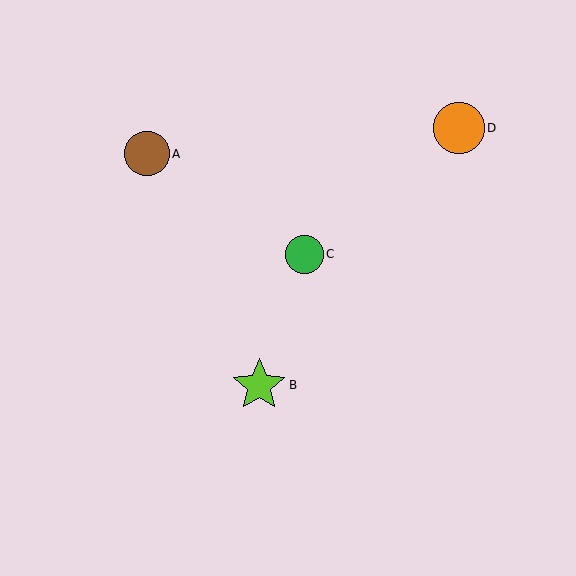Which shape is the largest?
The lime star (labeled B) is the largest.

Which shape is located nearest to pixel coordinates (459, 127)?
The orange circle (labeled D) at (459, 128) is nearest to that location.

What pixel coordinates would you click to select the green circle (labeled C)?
Click at (304, 254) to select the green circle C.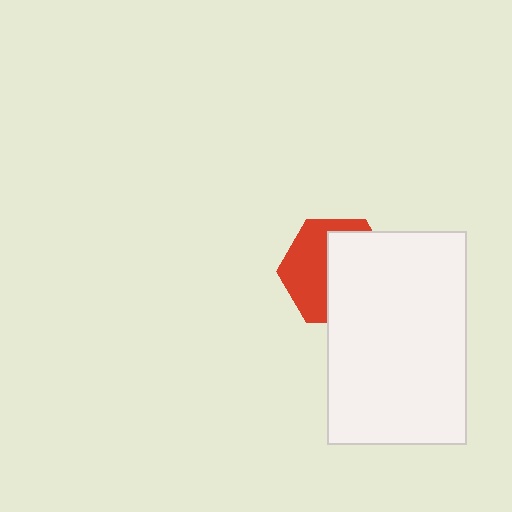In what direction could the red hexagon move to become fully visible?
The red hexagon could move left. That would shift it out from behind the white rectangle entirely.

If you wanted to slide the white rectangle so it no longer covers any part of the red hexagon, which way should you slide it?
Slide it right — that is the most direct way to separate the two shapes.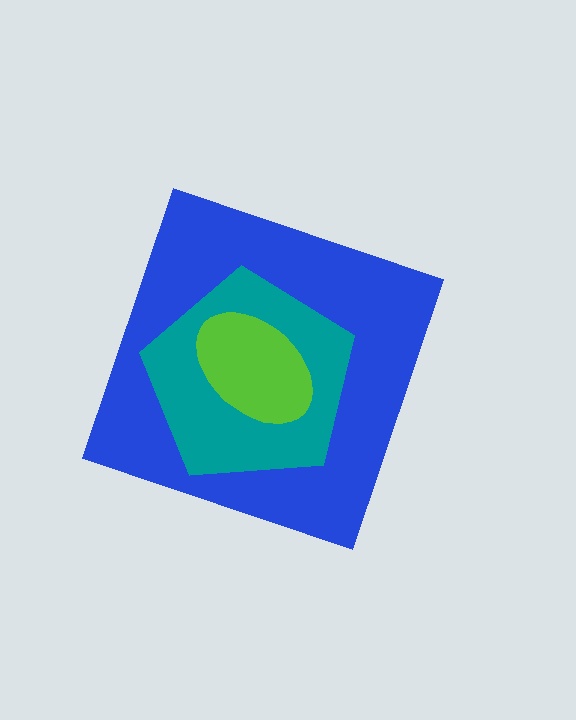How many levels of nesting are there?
3.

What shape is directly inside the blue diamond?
The teal pentagon.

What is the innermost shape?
The lime ellipse.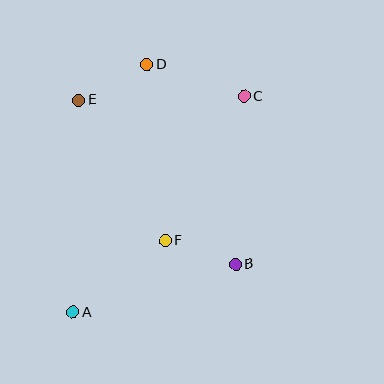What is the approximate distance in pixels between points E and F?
The distance between E and F is approximately 165 pixels.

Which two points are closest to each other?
Points B and F are closest to each other.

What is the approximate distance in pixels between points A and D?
The distance between A and D is approximately 258 pixels.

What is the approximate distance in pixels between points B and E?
The distance between B and E is approximately 227 pixels.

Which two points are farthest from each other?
Points A and C are farthest from each other.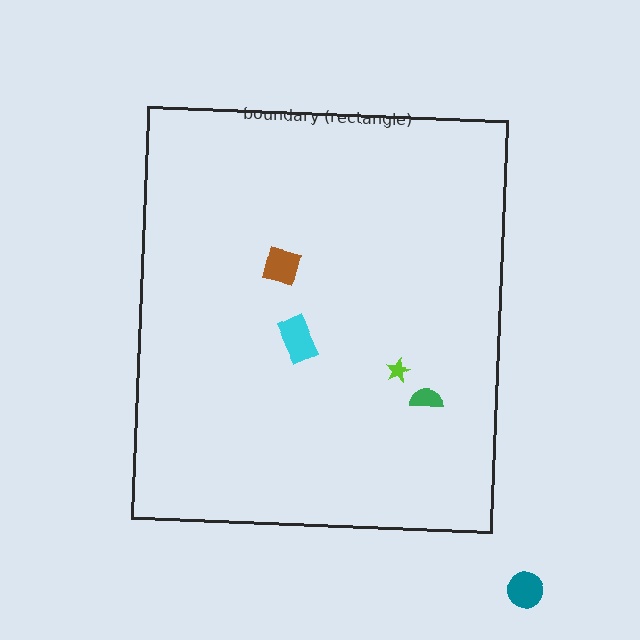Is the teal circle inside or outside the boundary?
Outside.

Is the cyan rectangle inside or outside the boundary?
Inside.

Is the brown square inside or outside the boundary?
Inside.